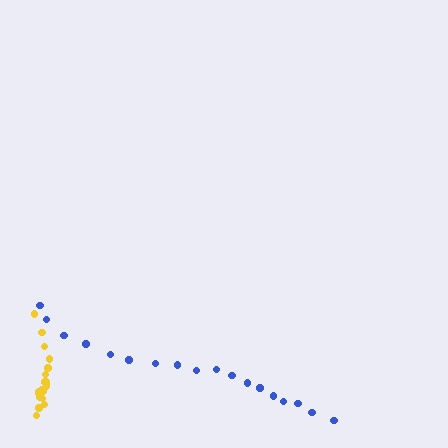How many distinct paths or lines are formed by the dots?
There are 2 distinct paths.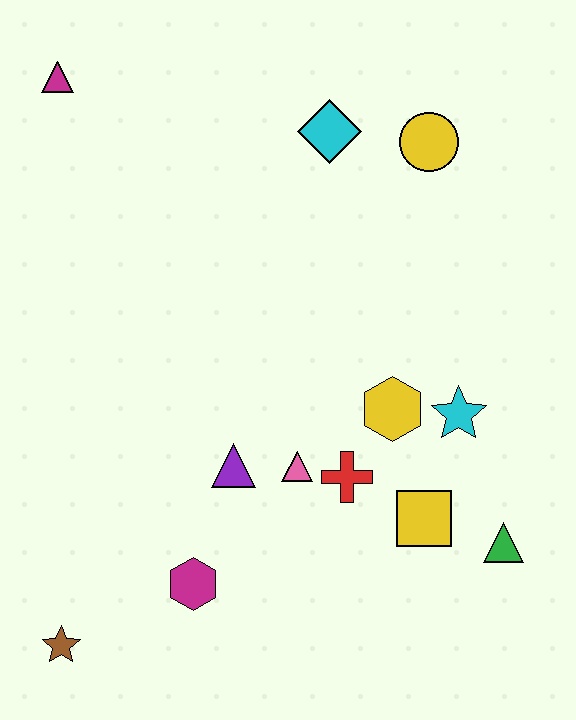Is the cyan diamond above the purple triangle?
Yes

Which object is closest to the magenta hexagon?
The purple triangle is closest to the magenta hexagon.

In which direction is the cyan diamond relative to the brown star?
The cyan diamond is above the brown star.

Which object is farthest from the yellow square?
The magenta triangle is farthest from the yellow square.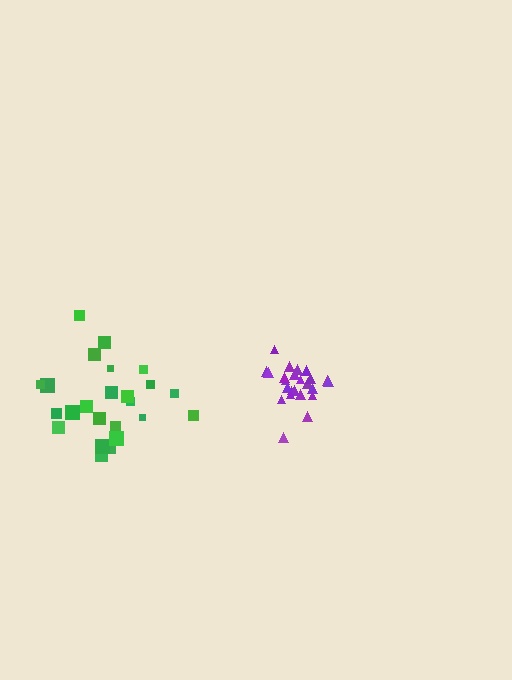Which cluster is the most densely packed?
Purple.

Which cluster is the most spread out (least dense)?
Green.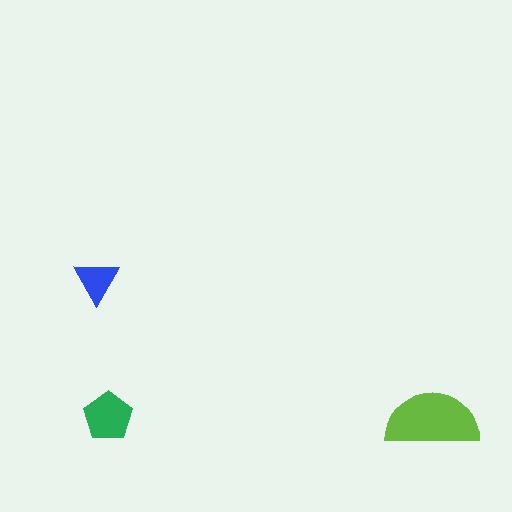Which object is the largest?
The lime semicircle.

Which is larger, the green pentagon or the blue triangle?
The green pentagon.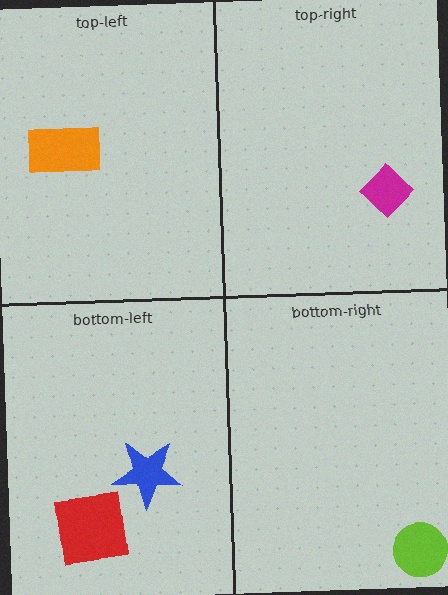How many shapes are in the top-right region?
1.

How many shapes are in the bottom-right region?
1.